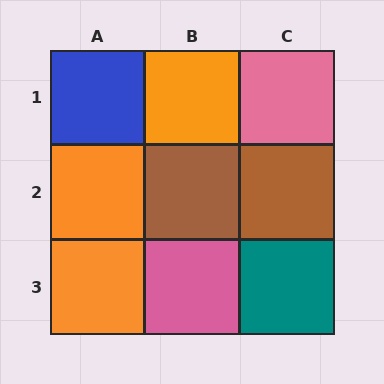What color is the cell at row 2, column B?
Brown.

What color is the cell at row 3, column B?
Pink.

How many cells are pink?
2 cells are pink.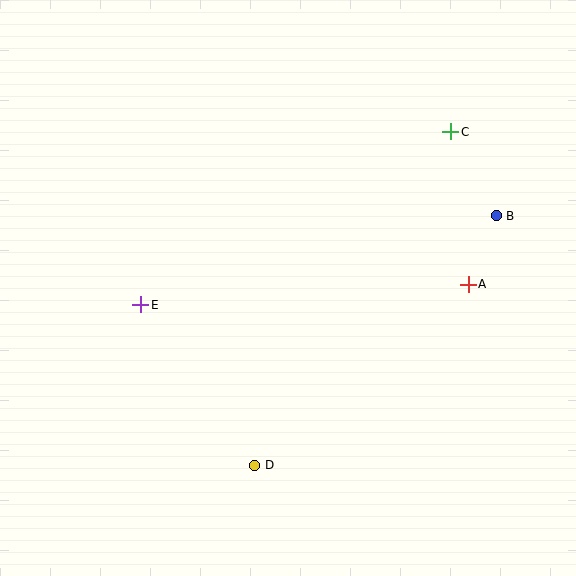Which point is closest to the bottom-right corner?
Point A is closest to the bottom-right corner.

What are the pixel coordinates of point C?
Point C is at (451, 132).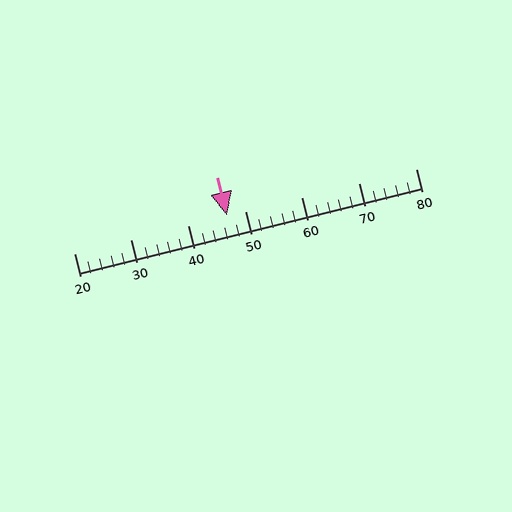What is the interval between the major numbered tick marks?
The major tick marks are spaced 10 units apart.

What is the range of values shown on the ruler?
The ruler shows values from 20 to 80.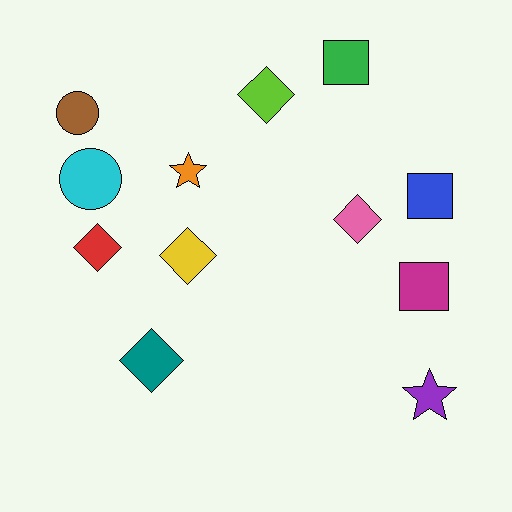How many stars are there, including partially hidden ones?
There are 2 stars.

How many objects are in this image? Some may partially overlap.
There are 12 objects.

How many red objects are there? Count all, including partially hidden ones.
There is 1 red object.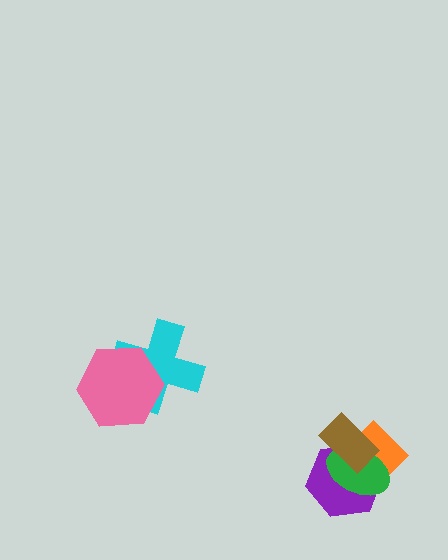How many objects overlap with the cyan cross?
1 object overlaps with the cyan cross.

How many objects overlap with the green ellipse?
3 objects overlap with the green ellipse.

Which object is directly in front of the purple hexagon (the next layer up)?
The orange diamond is directly in front of the purple hexagon.